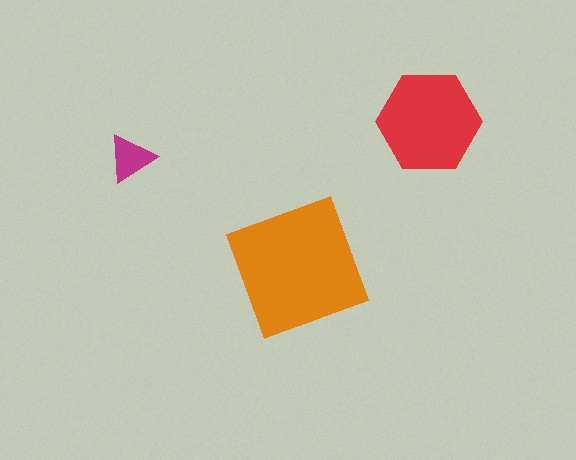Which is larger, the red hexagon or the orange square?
The orange square.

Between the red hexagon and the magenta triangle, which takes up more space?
The red hexagon.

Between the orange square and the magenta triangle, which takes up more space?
The orange square.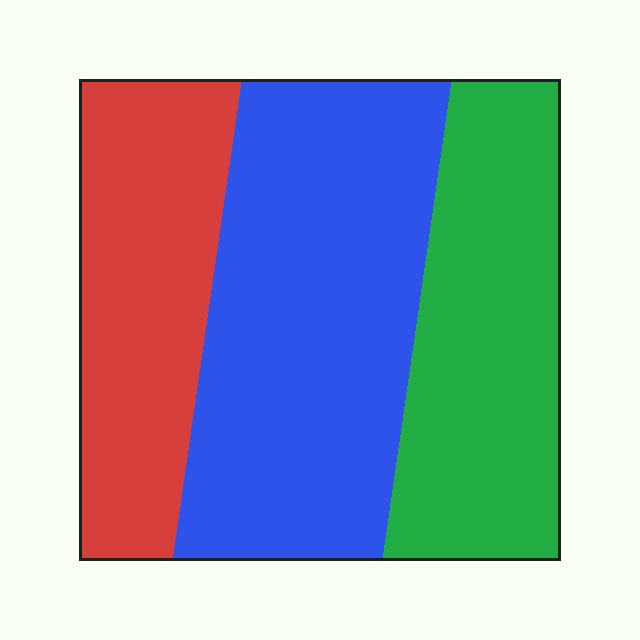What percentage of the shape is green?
Green takes up about one third (1/3) of the shape.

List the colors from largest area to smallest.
From largest to smallest: blue, green, red.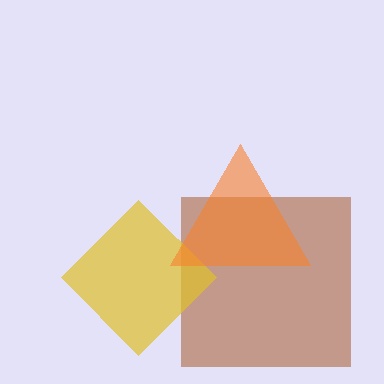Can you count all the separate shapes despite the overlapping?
Yes, there are 3 separate shapes.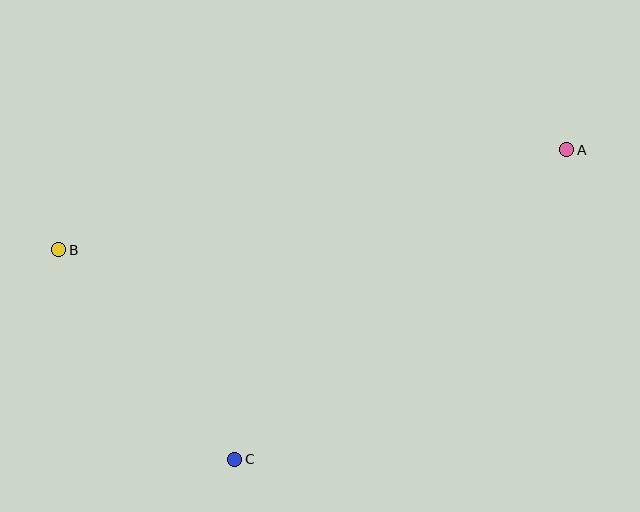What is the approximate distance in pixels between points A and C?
The distance between A and C is approximately 454 pixels.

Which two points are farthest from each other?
Points A and B are farthest from each other.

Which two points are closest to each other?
Points B and C are closest to each other.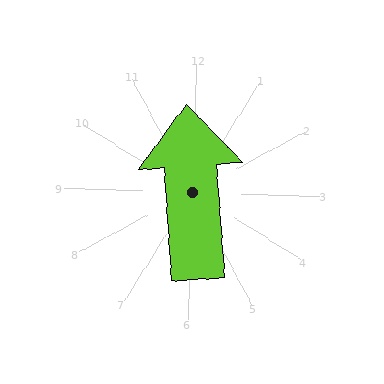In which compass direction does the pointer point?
North.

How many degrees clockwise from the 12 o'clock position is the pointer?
Approximately 354 degrees.